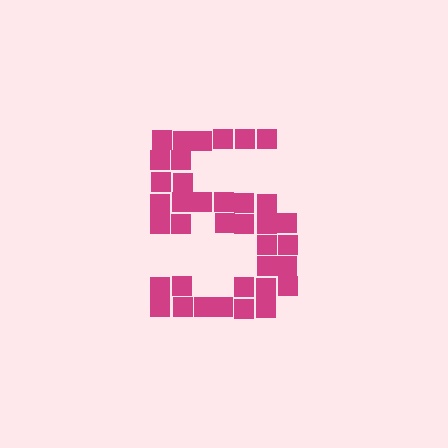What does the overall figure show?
The overall figure shows the digit 5.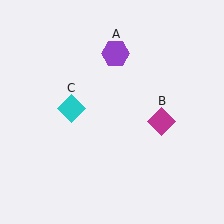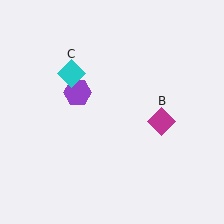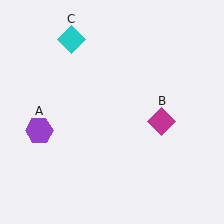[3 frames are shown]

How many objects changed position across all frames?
2 objects changed position: purple hexagon (object A), cyan diamond (object C).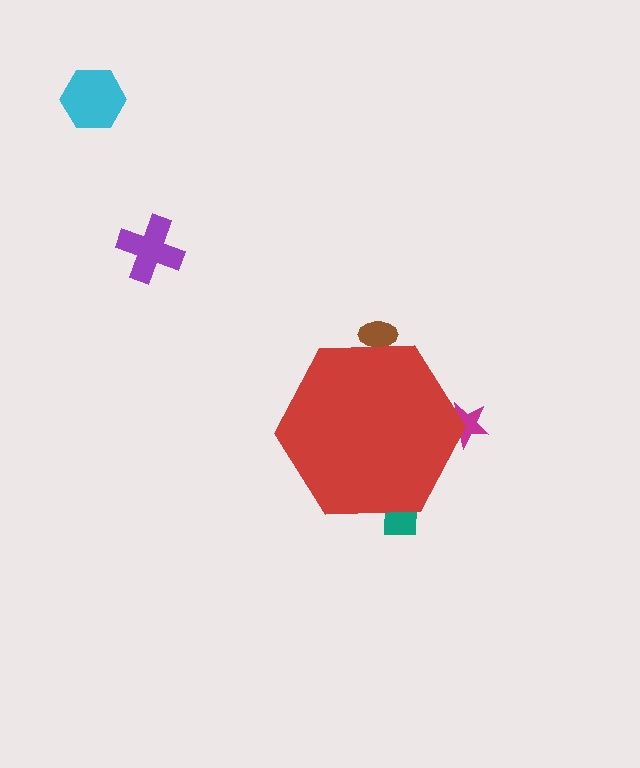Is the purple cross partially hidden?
No, the purple cross is fully visible.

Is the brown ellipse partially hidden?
Yes, the brown ellipse is partially hidden behind the red hexagon.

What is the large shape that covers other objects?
A red hexagon.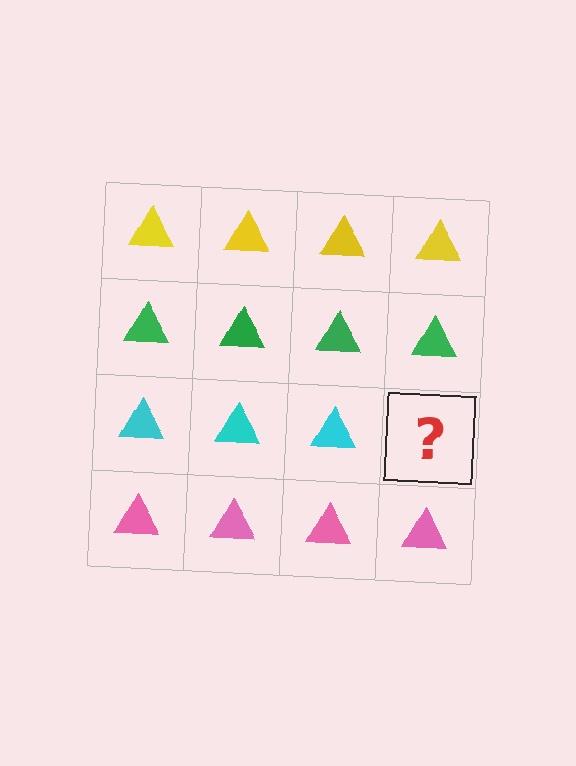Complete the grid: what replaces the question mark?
The question mark should be replaced with a cyan triangle.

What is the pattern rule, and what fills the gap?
The rule is that each row has a consistent color. The gap should be filled with a cyan triangle.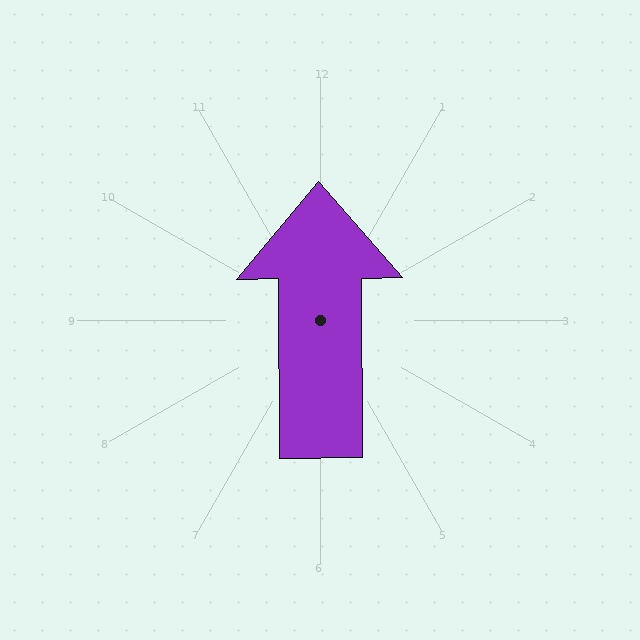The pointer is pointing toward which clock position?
Roughly 12 o'clock.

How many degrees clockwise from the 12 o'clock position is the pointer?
Approximately 360 degrees.